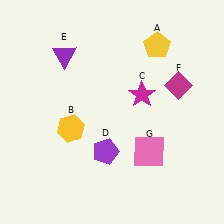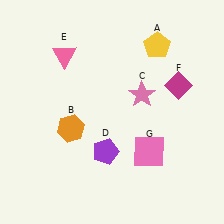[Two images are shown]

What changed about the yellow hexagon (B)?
In Image 1, B is yellow. In Image 2, it changed to orange.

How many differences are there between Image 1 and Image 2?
There are 3 differences between the two images.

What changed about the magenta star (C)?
In Image 1, C is magenta. In Image 2, it changed to pink.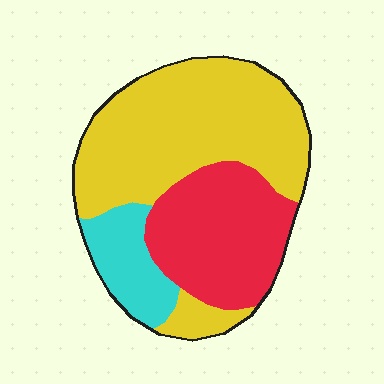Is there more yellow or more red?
Yellow.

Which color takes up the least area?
Cyan, at roughly 15%.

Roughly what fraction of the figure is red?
Red takes up between a sixth and a third of the figure.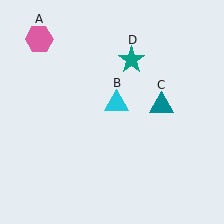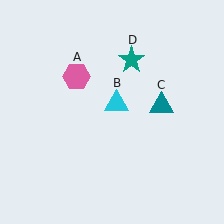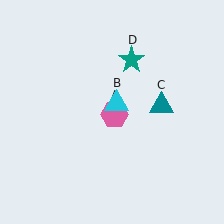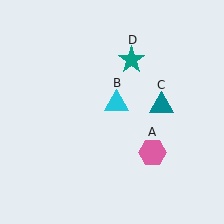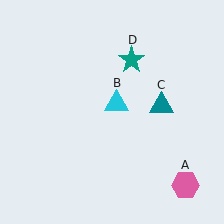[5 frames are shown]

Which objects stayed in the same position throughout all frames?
Cyan triangle (object B) and teal triangle (object C) and teal star (object D) remained stationary.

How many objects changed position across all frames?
1 object changed position: pink hexagon (object A).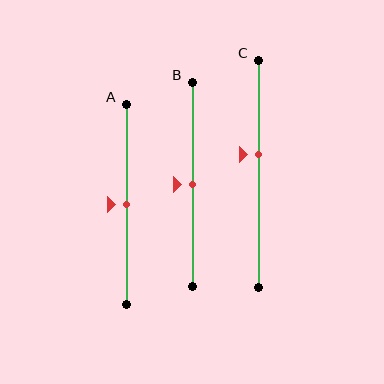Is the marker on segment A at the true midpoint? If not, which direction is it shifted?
Yes, the marker on segment A is at the true midpoint.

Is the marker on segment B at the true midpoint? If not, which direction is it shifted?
Yes, the marker on segment B is at the true midpoint.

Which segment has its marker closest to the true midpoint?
Segment A has its marker closest to the true midpoint.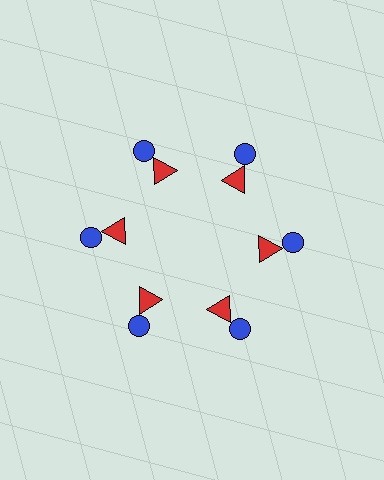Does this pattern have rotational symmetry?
Yes, this pattern has 6-fold rotational symmetry. It looks the same after rotating 60 degrees around the center.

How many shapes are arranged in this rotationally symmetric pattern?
There are 12 shapes, arranged in 6 groups of 2.